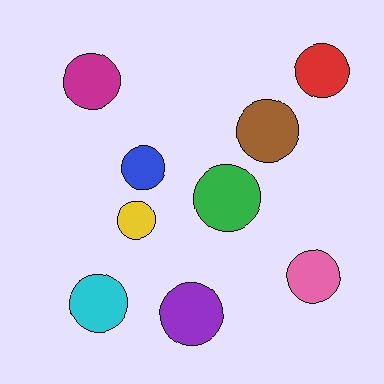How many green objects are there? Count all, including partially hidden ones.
There is 1 green object.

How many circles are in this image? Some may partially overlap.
There are 9 circles.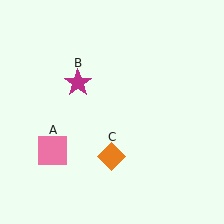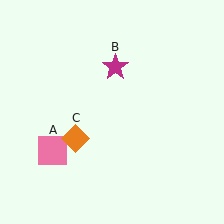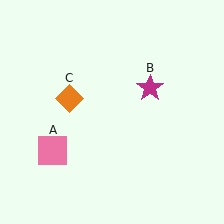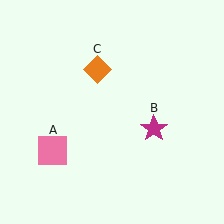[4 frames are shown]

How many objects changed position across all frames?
2 objects changed position: magenta star (object B), orange diamond (object C).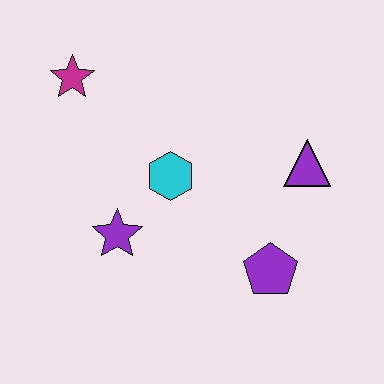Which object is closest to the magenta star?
The cyan hexagon is closest to the magenta star.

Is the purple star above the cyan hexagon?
No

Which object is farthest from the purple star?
The purple triangle is farthest from the purple star.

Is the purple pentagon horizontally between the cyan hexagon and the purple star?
No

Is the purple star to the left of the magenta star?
No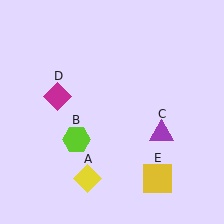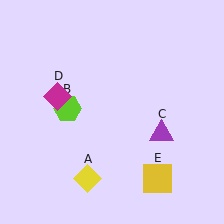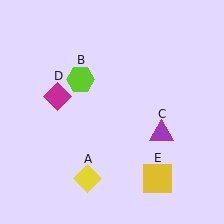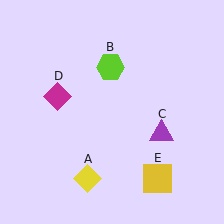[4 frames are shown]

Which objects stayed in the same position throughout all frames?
Yellow diamond (object A) and purple triangle (object C) and magenta diamond (object D) and yellow square (object E) remained stationary.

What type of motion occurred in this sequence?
The lime hexagon (object B) rotated clockwise around the center of the scene.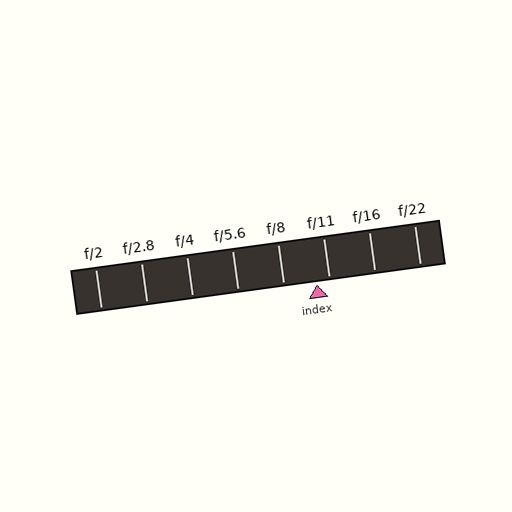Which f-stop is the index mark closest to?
The index mark is closest to f/11.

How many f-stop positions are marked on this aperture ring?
There are 8 f-stop positions marked.